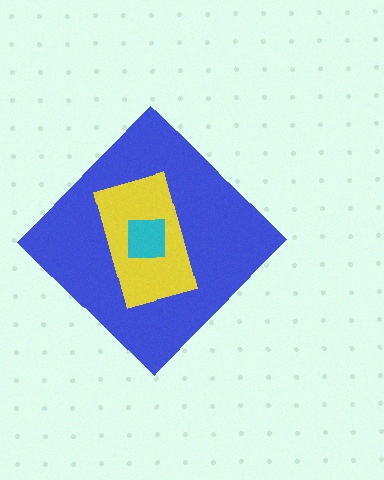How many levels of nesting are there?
3.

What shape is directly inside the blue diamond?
The yellow rectangle.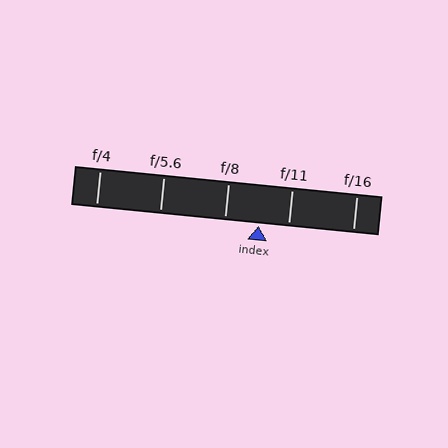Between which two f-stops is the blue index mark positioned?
The index mark is between f/8 and f/11.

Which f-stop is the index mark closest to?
The index mark is closest to f/11.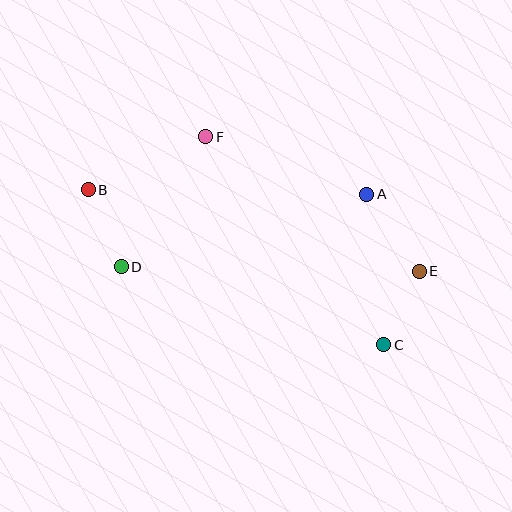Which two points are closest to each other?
Points C and E are closest to each other.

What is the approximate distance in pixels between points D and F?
The distance between D and F is approximately 155 pixels.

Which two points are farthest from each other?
Points B and E are farthest from each other.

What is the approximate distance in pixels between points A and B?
The distance between A and B is approximately 278 pixels.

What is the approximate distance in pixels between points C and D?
The distance between C and D is approximately 274 pixels.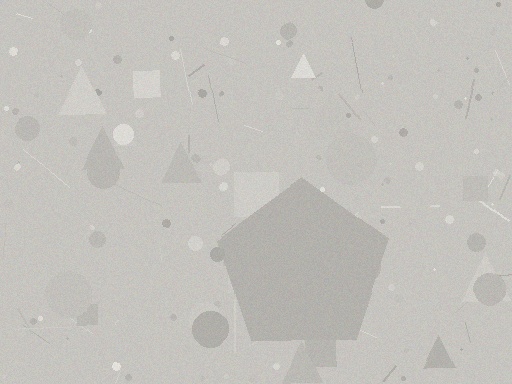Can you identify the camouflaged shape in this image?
The camouflaged shape is a pentagon.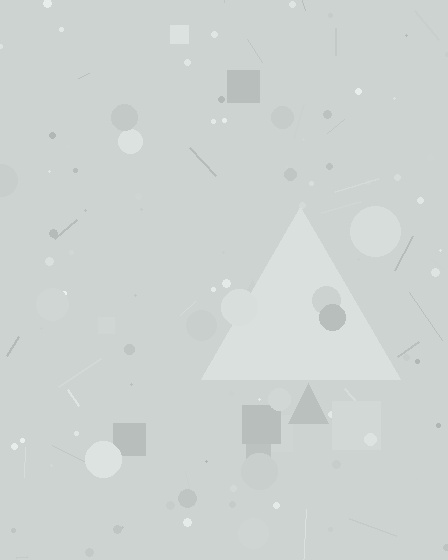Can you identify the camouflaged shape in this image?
The camouflaged shape is a triangle.